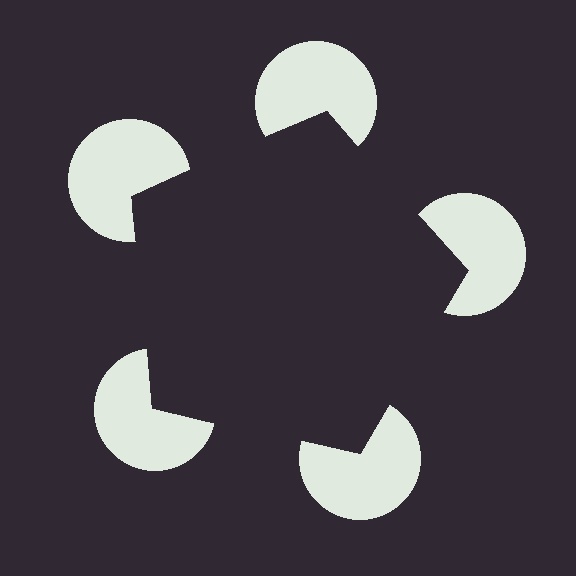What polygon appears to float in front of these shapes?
An illusory pentagon — its edges are inferred from the aligned wedge cuts in the pac-man discs, not physically drawn.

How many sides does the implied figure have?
5 sides.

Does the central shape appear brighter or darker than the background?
It typically appears slightly darker than the background, even though no actual brightness change is drawn.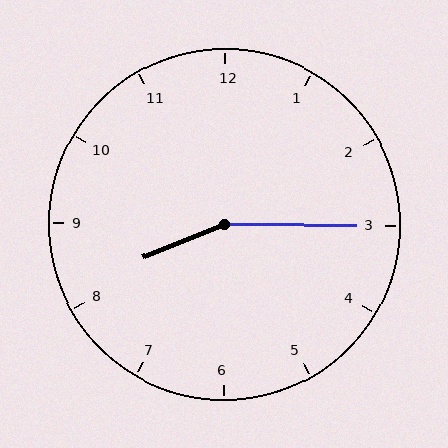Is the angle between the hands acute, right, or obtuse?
It is obtuse.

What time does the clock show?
8:15.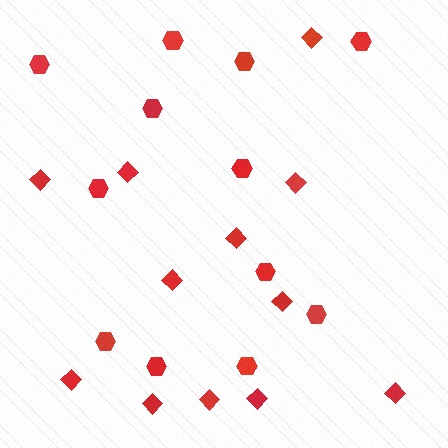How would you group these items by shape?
There are 2 groups: one group of hexagons (12) and one group of diamonds (12).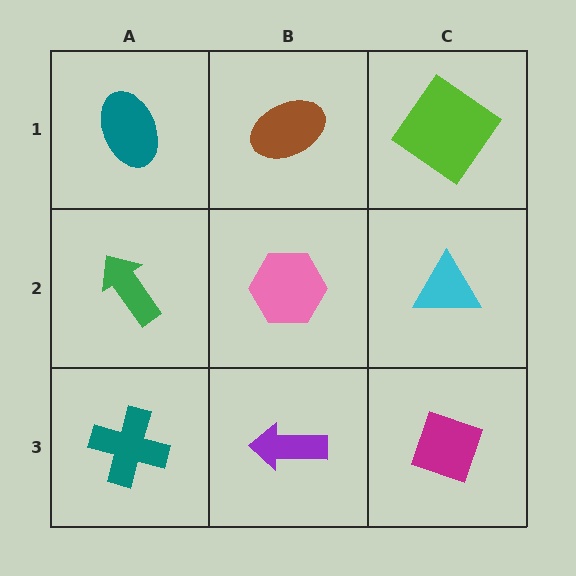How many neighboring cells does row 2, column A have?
3.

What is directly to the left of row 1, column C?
A brown ellipse.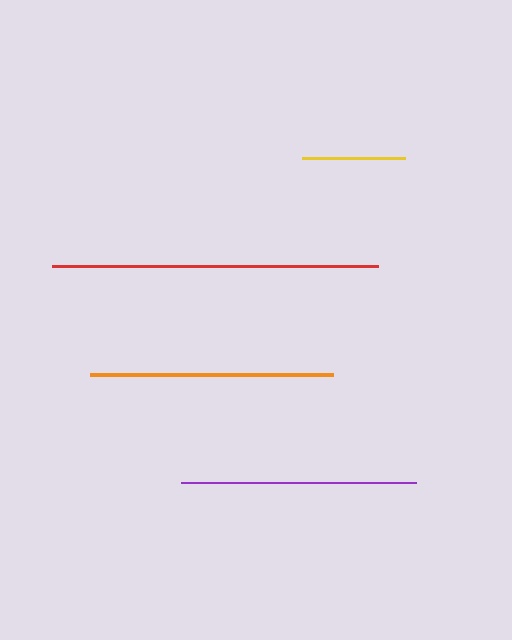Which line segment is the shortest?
The yellow line is the shortest at approximately 104 pixels.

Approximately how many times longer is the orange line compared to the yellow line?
The orange line is approximately 2.3 times the length of the yellow line.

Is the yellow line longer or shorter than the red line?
The red line is longer than the yellow line.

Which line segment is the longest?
The red line is the longest at approximately 327 pixels.